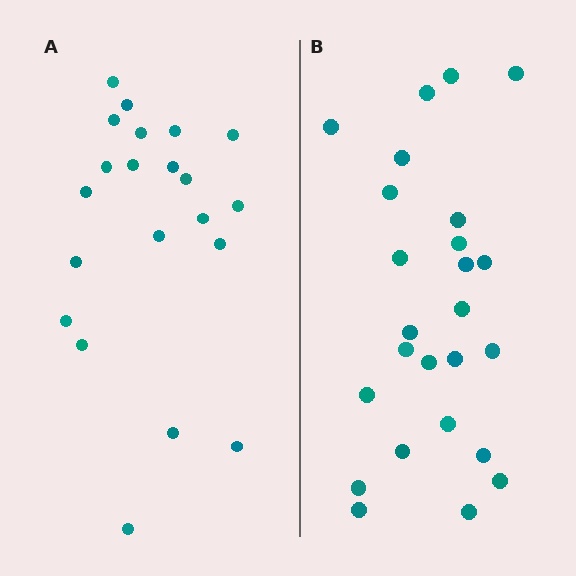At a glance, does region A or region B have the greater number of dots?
Region B (the right region) has more dots.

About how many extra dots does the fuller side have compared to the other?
Region B has about 4 more dots than region A.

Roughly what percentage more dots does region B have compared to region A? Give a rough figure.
About 20% more.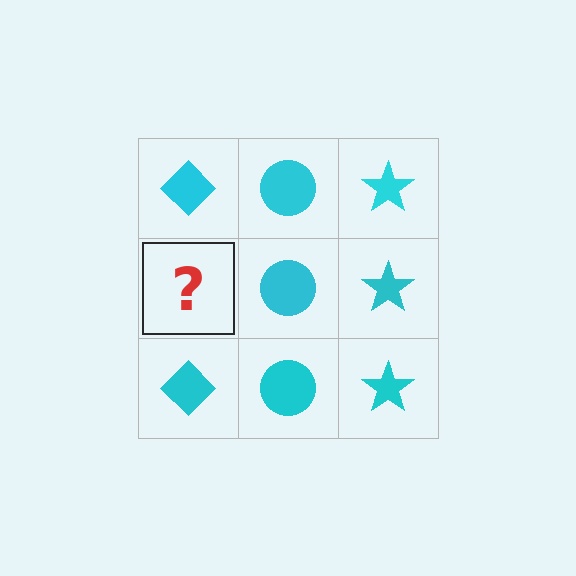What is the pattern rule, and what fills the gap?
The rule is that each column has a consistent shape. The gap should be filled with a cyan diamond.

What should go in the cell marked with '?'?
The missing cell should contain a cyan diamond.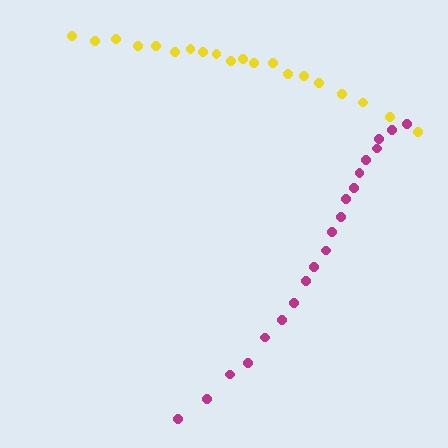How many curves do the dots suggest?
There are 2 distinct paths.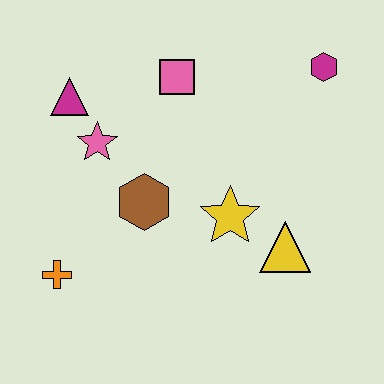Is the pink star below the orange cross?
No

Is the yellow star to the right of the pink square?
Yes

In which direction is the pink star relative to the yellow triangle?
The pink star is to the left of the yellow triangle.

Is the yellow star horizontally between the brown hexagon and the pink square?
No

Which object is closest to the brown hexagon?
The pink star is closest to the brown hexagon.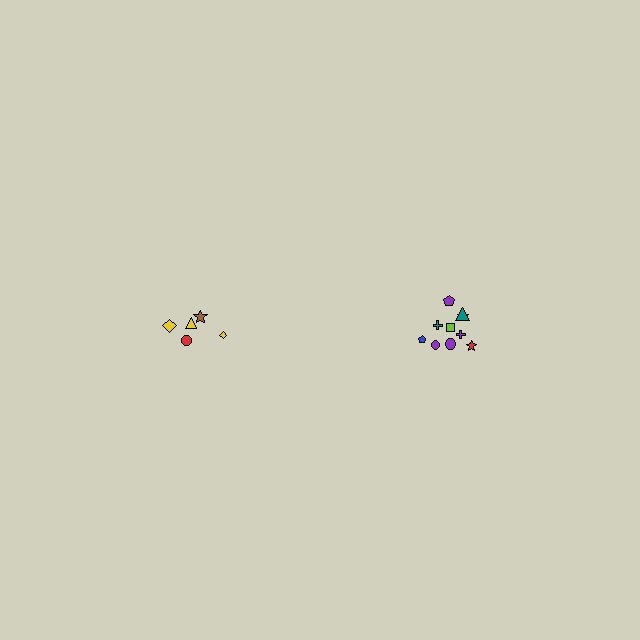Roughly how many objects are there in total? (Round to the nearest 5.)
Roughly 15 objects in total.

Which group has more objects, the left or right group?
The right group.